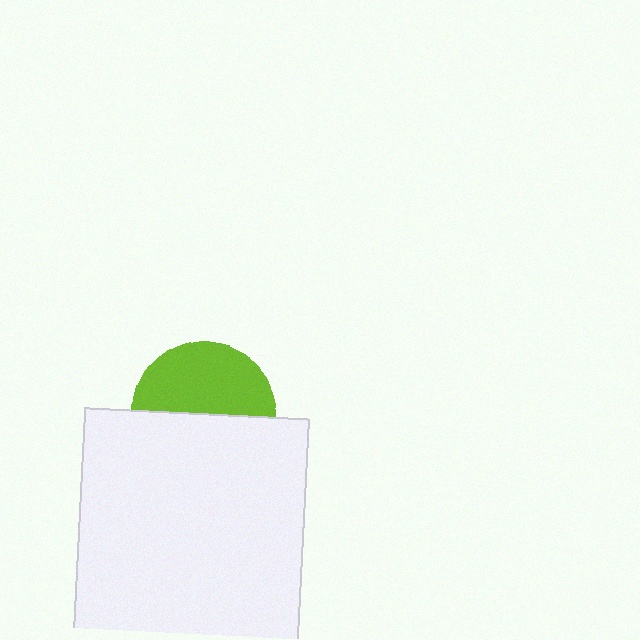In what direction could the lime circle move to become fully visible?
The lime circle could move up. That would shift it out from behind the white square entirely.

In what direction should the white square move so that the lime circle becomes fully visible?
The white square should move down. That is the shortest direction to clear the overlap and leave the lime circle fully visible.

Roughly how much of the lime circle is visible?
About half of it is visible (roughly 50%).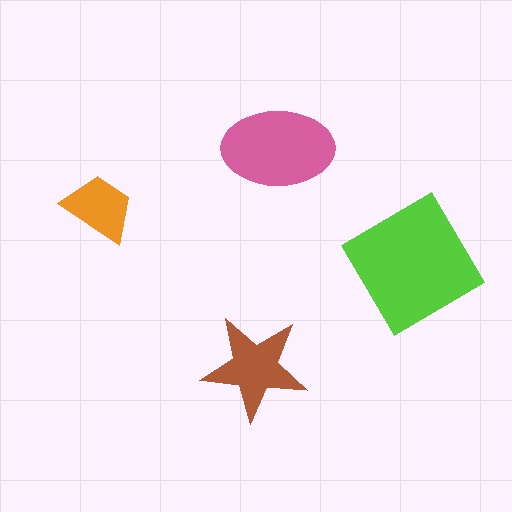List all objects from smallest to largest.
The orange trapezoid, the brown star, the pink ellipse, the lime diamond.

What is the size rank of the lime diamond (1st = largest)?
1st.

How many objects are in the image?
There are 4 objects in the image.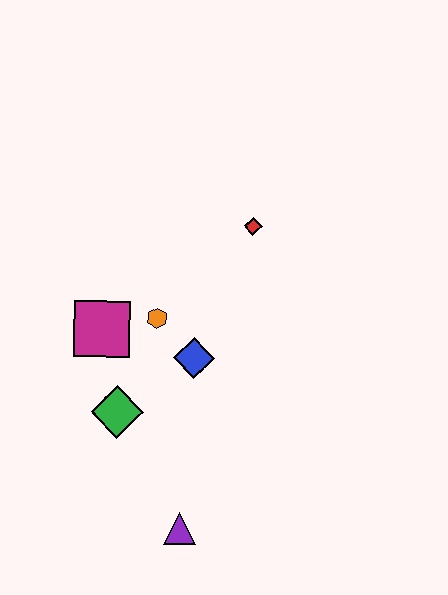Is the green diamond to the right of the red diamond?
No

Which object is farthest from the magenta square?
The purple triangle is farthest from the magenta square.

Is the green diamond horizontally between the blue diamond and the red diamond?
No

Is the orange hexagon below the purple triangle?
No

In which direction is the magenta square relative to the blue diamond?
The magenta square is to the left of the blue diamond.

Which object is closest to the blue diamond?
The orange hexagon is closest to the blue diamond.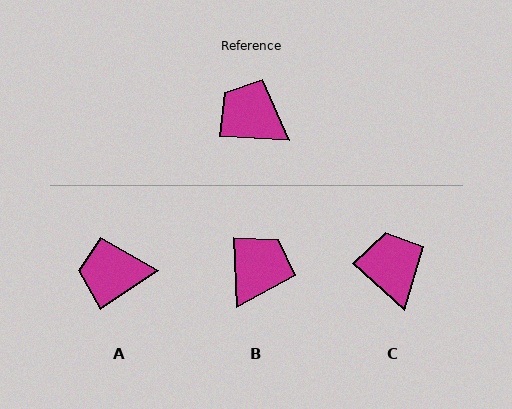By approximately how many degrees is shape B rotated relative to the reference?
Approximately 84 degrees clockwise.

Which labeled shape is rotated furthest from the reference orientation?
B, about 84 degrees away.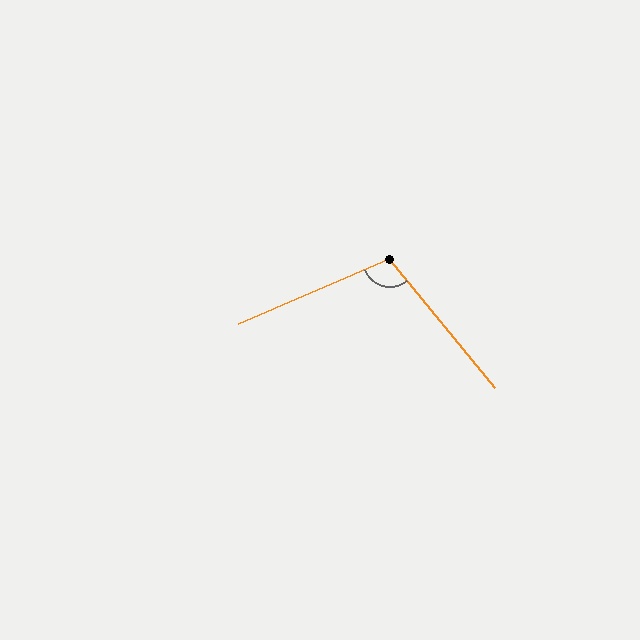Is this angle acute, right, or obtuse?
It is obtuse.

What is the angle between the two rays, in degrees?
Approximately 106 degrees.